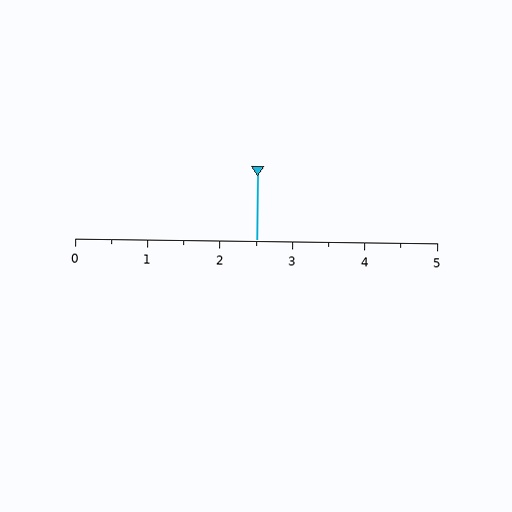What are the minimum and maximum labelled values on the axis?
The axis runs from 0 to 5.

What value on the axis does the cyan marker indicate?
The marker indicates approximately 2.5.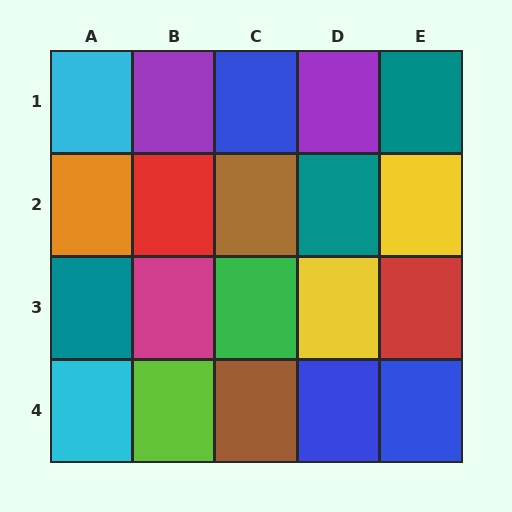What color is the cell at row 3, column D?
Yellow.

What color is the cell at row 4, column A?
Cyan.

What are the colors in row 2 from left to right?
Orange, red, brown, teal, yellow.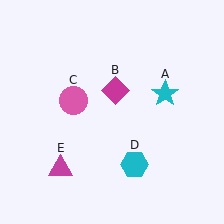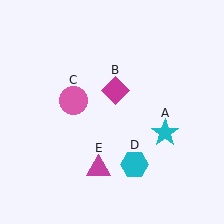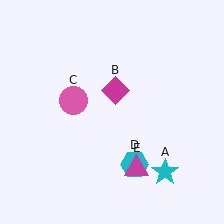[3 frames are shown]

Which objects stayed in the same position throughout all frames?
Magenta diamond (object B) and pink circle (object C) and cyan hexagon (object D) remained stationary.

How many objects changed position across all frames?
2 objects changed position: cyan star (object A), magenta triangle (object E).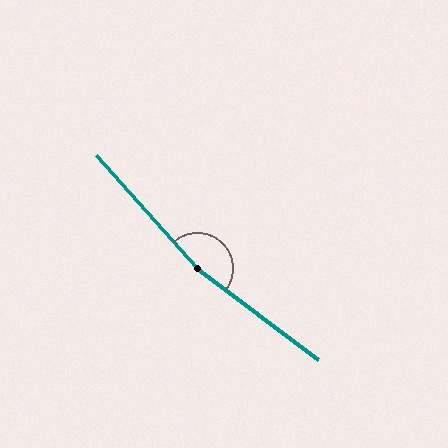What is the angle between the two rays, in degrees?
Approximately 169 degrees.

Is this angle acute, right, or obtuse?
It is obtuse.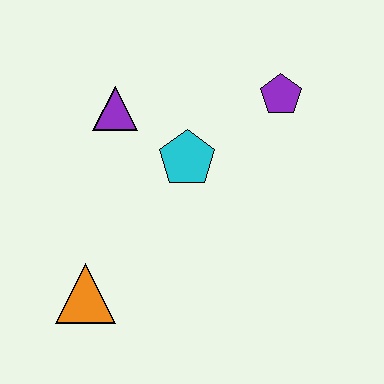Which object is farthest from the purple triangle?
The orange triangle is farthest from the purple triangle.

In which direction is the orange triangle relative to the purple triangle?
The orange triangle is below the purple triangle.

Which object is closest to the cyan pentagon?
The purple triangle is closest to the cyan pentagon.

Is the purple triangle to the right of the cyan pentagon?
No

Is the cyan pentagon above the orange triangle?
Yes